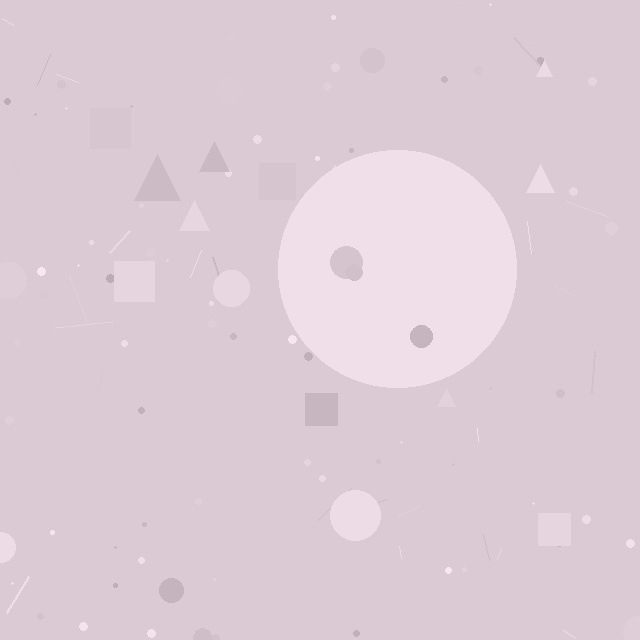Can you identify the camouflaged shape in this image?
The camouflaged shape is a circle.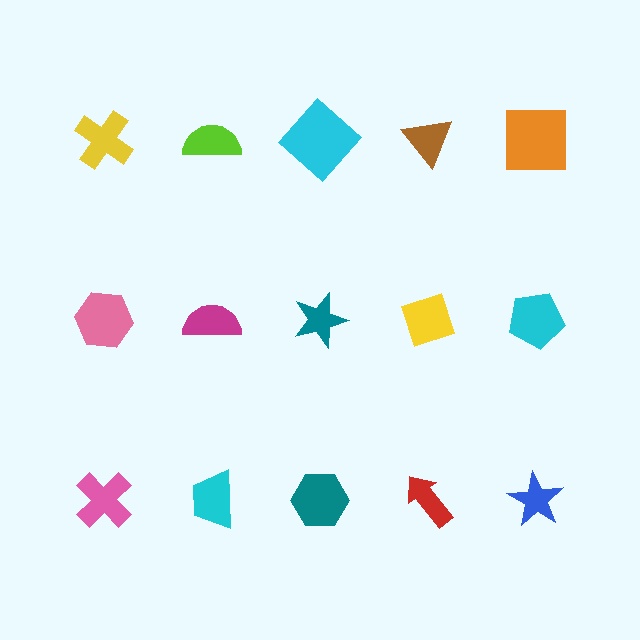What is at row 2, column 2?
A magenta semicircle.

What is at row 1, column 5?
An orange square.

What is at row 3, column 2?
A cyan trapezoid.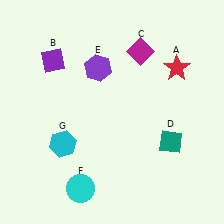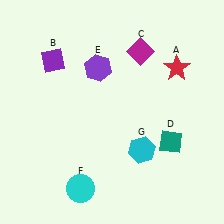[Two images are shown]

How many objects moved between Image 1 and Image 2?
1 object moved between the two images.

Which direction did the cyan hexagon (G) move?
The cyan hexagon (G) moved right.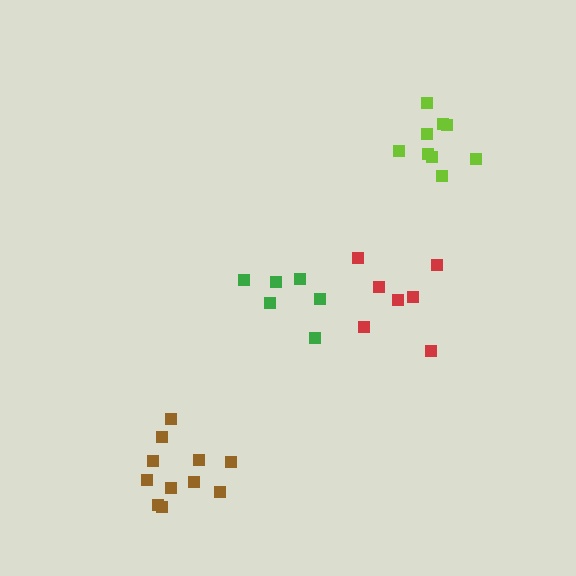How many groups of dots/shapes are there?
There are 4 groups.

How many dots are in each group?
Group 1: 6 dots, Group 2: 11 dots, Group 3: 7 dots, Group 4: 9 dots (33 total).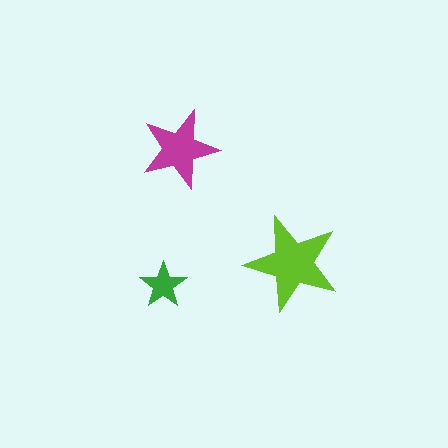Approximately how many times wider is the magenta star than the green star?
About 1.5 times wider.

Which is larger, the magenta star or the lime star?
The lime one.